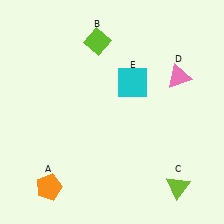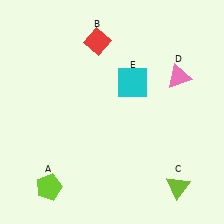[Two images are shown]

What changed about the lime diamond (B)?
In Image 1, B is lime. In Image 2, it changed to red.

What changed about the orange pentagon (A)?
In Image 1, A is orange. In Image 2, it changed to lime.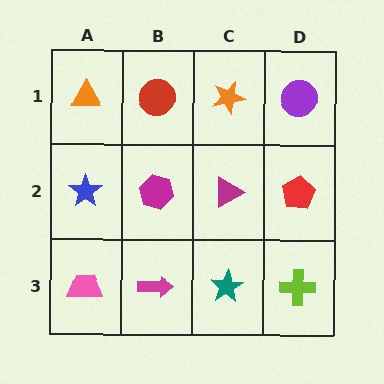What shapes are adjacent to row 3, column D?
A red pentagon (row 2, column D), a teal star (row 3, column C).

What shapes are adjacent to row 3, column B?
A magenta hexagon (row 2, column B), a pink trapezoid (row 3, column A), a teal star (row 3, column C).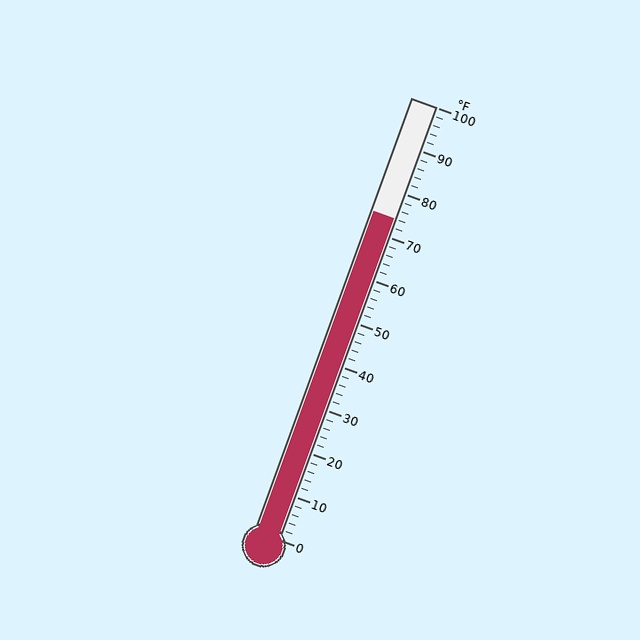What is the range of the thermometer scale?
The thermometer scale ranges from 0°F to 100°F.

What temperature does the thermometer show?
The thermometer shows approximately 74°F.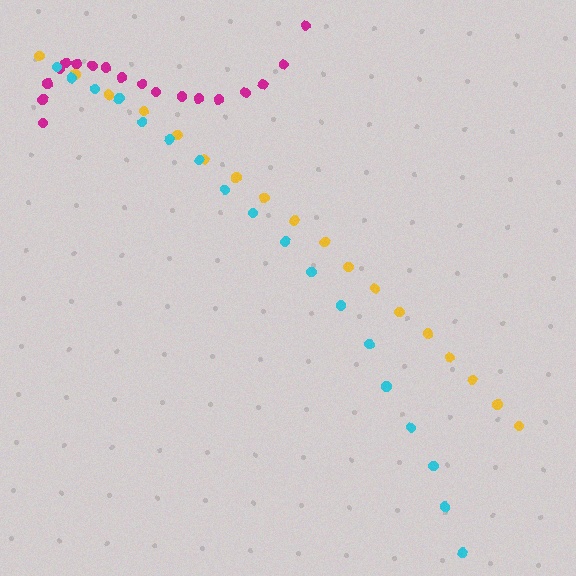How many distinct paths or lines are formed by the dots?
There are 3 distinct paths.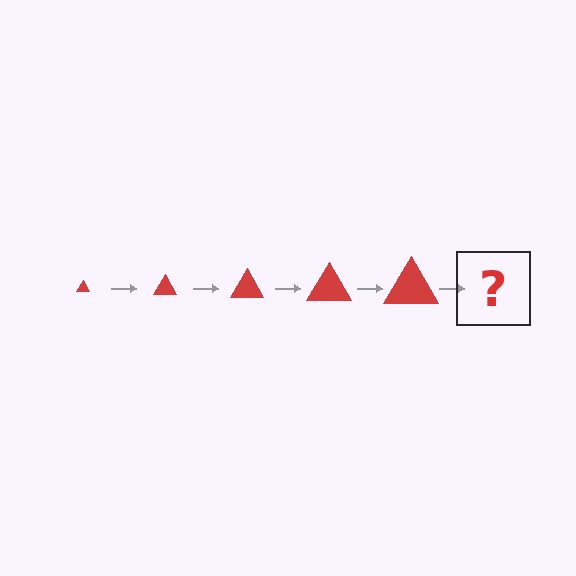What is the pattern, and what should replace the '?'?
The pattern is that the triangle gets progressively larger each step. The '?' should be a red triangle, larger than the previous one.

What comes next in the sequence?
The next element should be a red triangle, larger than the previous one.